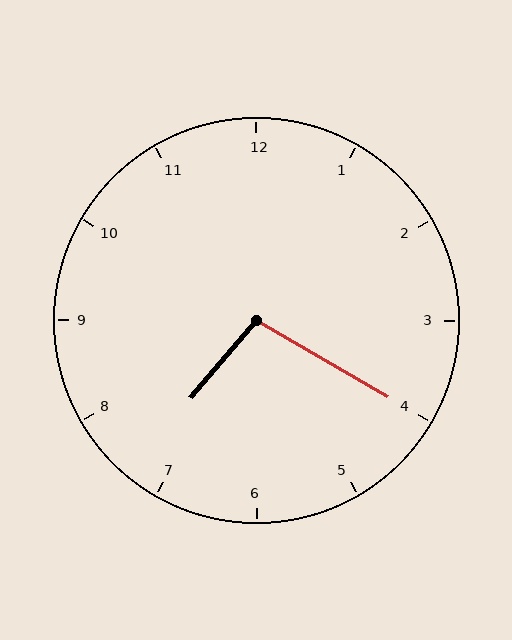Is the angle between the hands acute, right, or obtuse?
It is obtuse.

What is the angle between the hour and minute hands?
Approximately 100 degrees.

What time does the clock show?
7:20.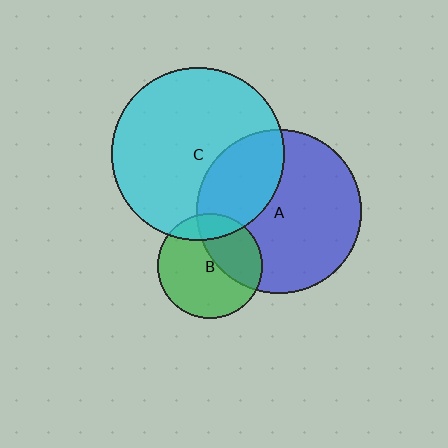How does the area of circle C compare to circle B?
Approximately 2.7 times.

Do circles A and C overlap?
Yes.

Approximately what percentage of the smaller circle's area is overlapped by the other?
Approximately 30%.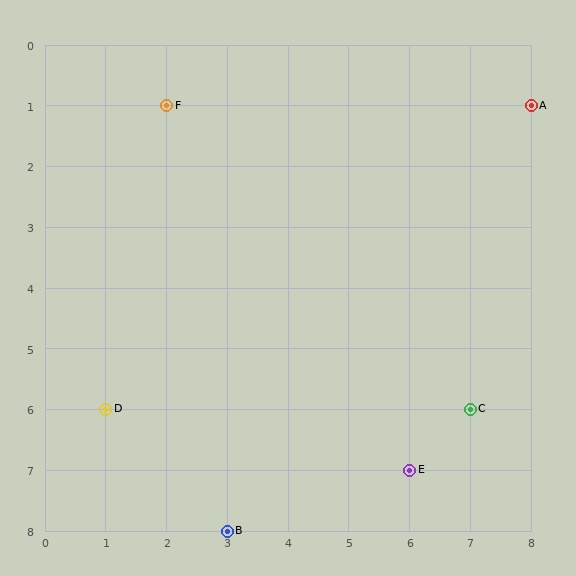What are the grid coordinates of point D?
Point D is at grid coordinates (1, 6).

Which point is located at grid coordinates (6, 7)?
Point E is at (6, 7).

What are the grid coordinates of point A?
Point A is at grid coordinates (8, 1).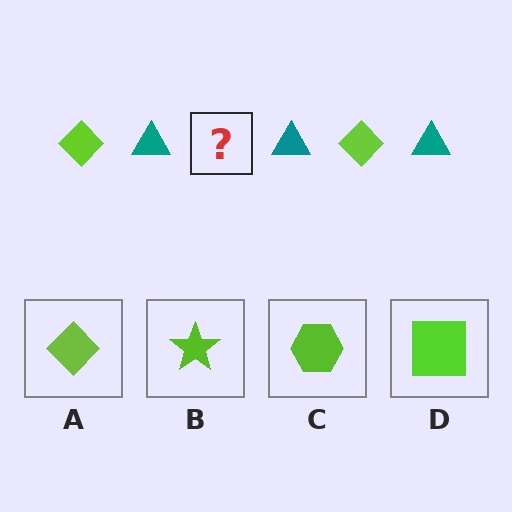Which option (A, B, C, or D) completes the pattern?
A.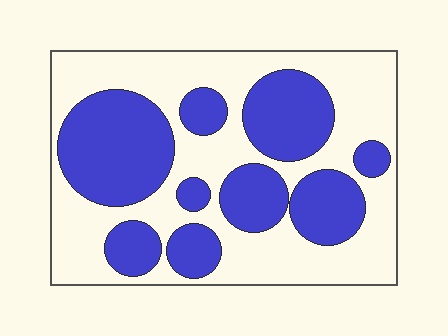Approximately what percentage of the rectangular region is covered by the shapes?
Approximately 45%.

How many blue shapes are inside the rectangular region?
9.